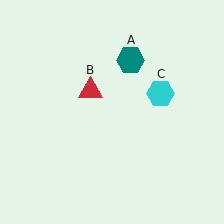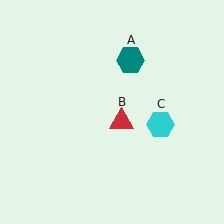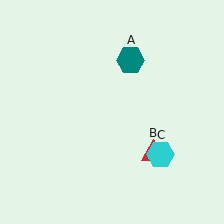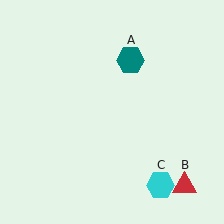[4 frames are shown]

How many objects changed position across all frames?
2 objects changed position: red triangle (object B), cyan hexagon (object C).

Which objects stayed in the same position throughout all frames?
Teal hexagon (object A) remained stationary.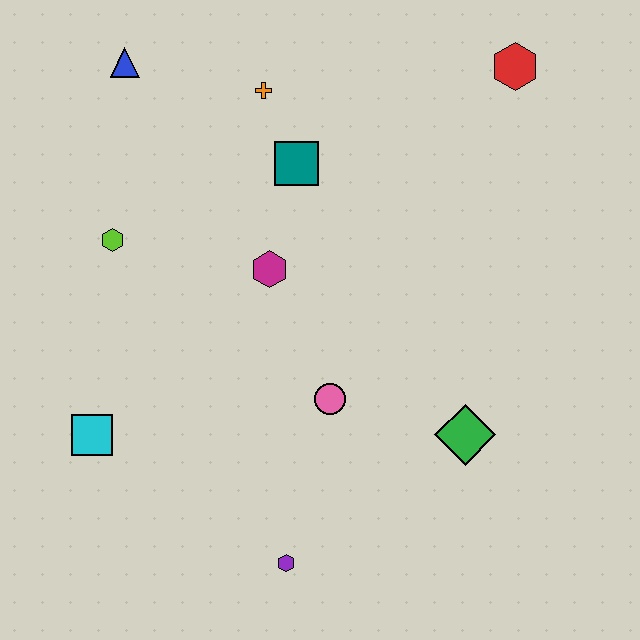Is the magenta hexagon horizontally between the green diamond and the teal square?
No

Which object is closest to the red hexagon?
The teal square is closest to the red hexagon.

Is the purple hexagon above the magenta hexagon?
No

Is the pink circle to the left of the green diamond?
Yes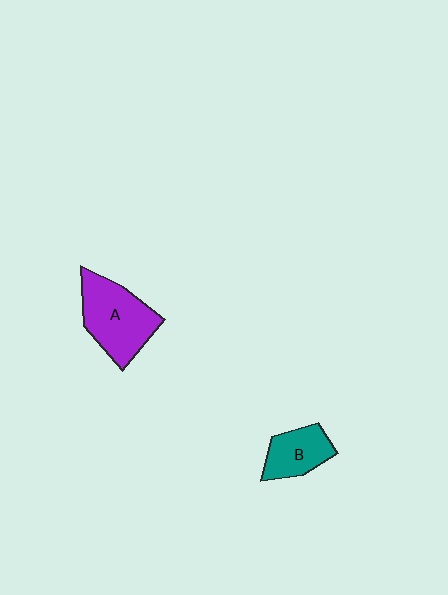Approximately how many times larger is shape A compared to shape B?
Approximately 1.7 times.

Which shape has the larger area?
Shape A (purple).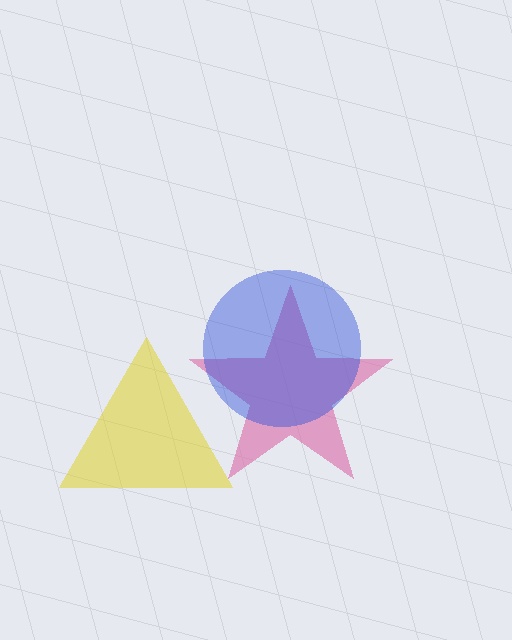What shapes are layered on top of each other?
The layered shapes are: a pink star, a yellow triangle, a blue circle.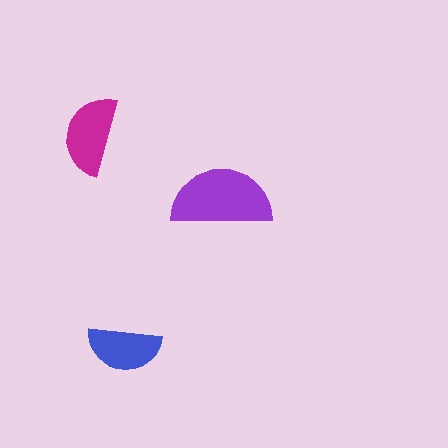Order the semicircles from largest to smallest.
the purple one, the magenta one, the blue one.